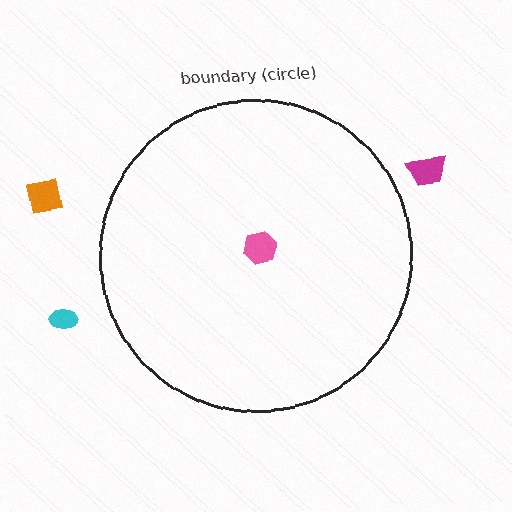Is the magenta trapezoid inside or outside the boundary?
Outside.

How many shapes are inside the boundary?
1 inside, 3 outside.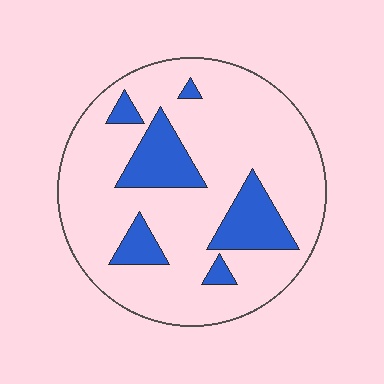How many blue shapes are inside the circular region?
6.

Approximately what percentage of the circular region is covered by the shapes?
Approximately 20%.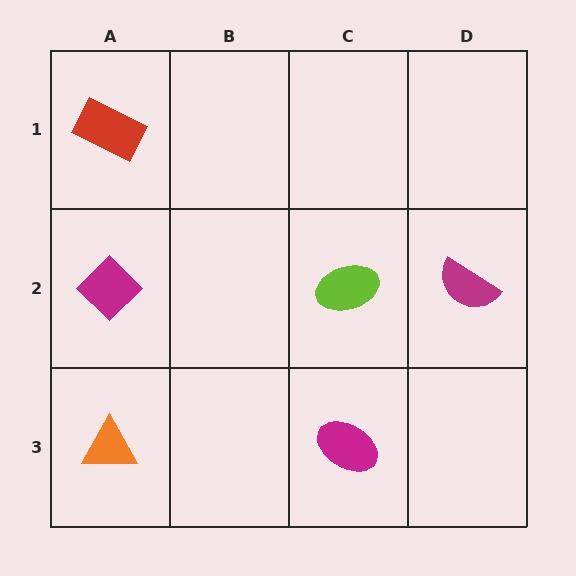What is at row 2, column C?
A lime ellipse.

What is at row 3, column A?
An orange triangle.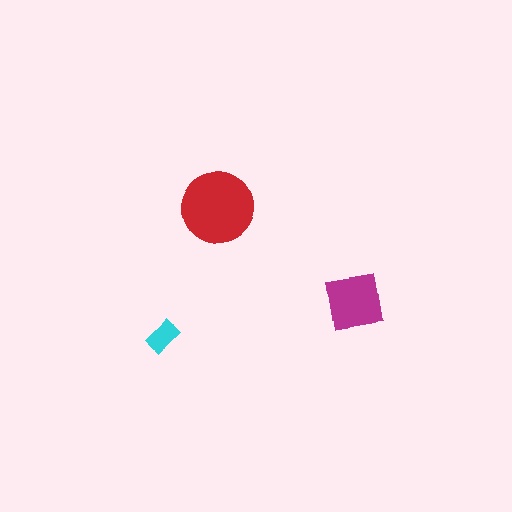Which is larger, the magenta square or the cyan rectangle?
The magenta square.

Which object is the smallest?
The cyan rectangle.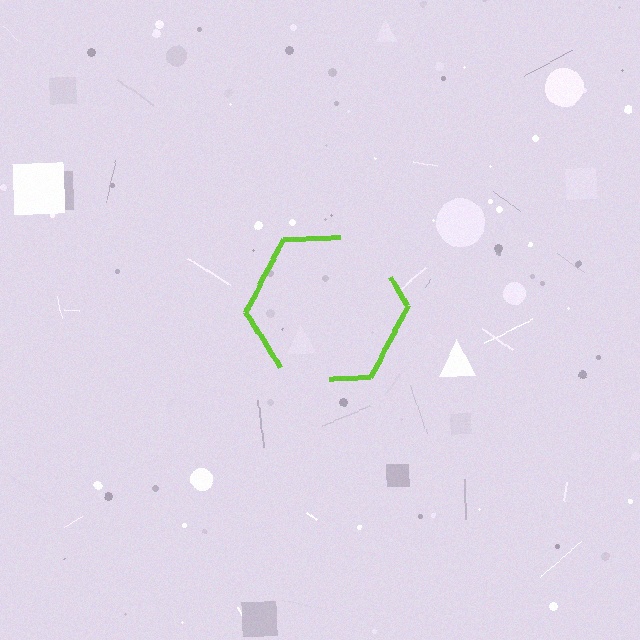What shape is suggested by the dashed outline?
The dashed outline suggests a hexagon.